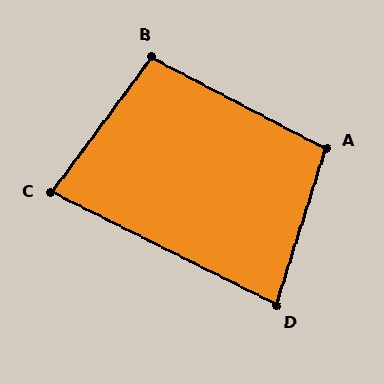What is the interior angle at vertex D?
Approximately 81 degrees (acute).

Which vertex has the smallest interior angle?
C, at approximately 80 degrees.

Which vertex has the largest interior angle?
A, at approximately 100 degrees.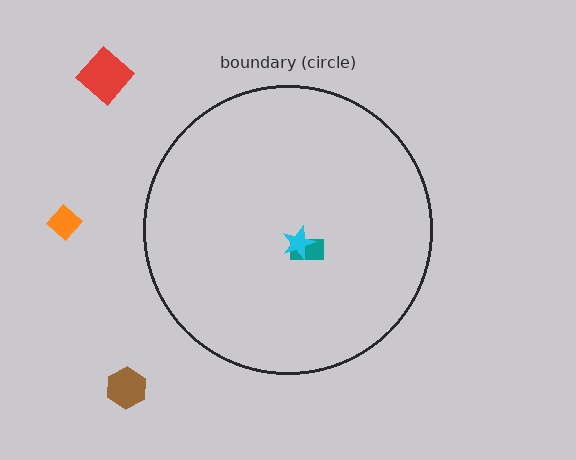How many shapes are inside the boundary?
2 inside, 3 outside.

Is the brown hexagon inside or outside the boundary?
Outside.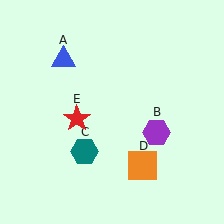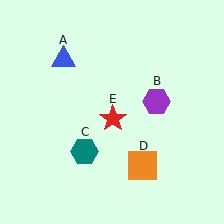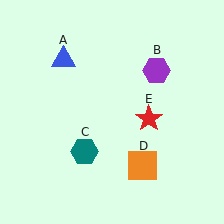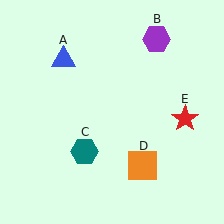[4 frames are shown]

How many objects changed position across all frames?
2 objects changed position: purple hexagon (object B), red star (object E).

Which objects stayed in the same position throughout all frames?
Blue triangle (object A) and teal hexagon (object C) and orange square (object D) remained stationary.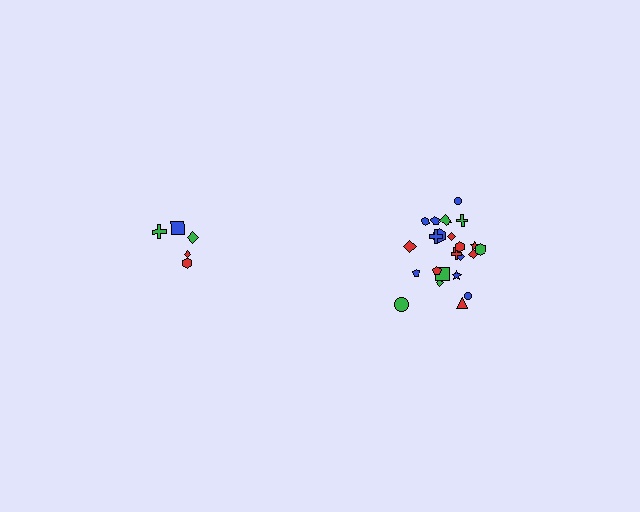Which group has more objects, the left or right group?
The right group.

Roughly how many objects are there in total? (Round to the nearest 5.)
Roughly 30 objects in total.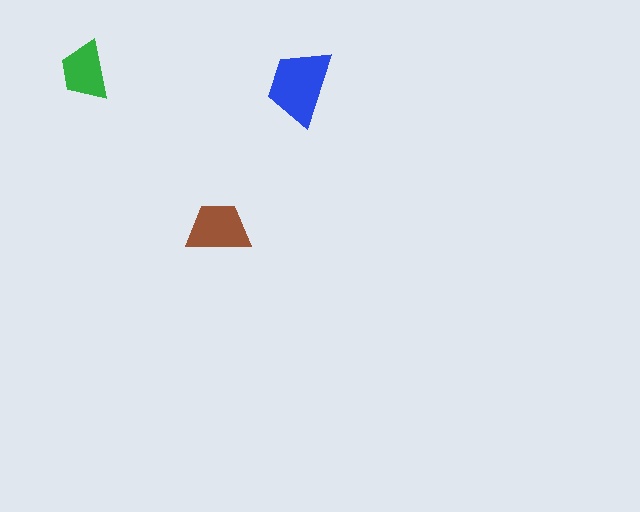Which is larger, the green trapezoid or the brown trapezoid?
The brown one.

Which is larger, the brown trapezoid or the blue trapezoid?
The blue one.